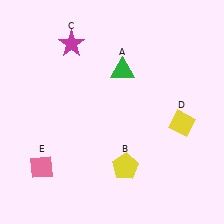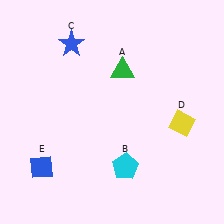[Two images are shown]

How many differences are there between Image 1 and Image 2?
There are 3 differences between the two images.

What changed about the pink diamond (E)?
In Image 1, E is pink. In Image 2, it changed to blue.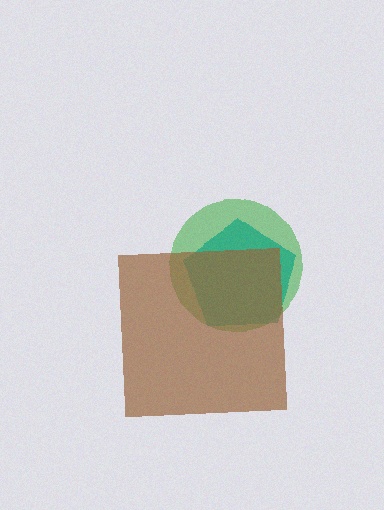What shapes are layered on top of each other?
The layered shapes are: a green circle, a teal pentagon, a brown square.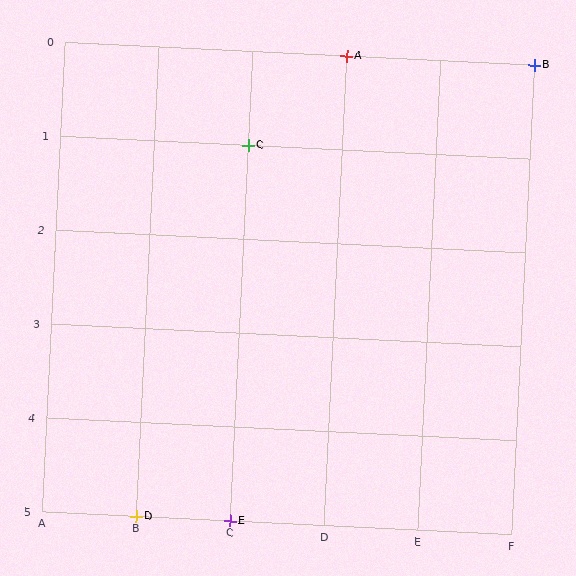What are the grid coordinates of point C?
Point C is at grid coordinates (C, 1).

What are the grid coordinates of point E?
Point E is at grid coordinates (C, 5).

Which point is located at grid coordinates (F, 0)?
Point B is at (F, 0).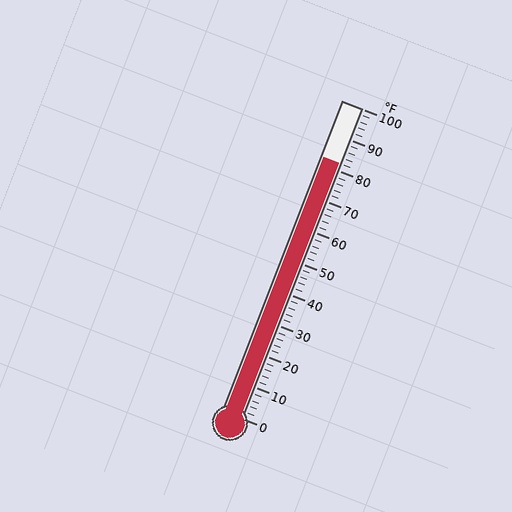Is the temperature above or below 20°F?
The temperature is above 20°F.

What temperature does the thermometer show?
The thermometer shows approximately 82°F.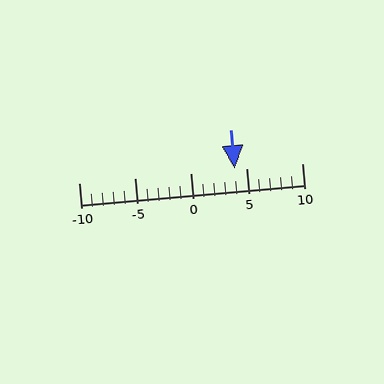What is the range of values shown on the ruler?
The ruler shows values from -10 to 10.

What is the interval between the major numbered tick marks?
The major tick marks are spaced 5 units apart.